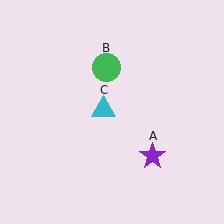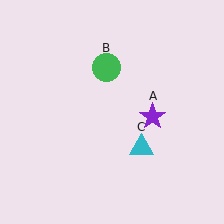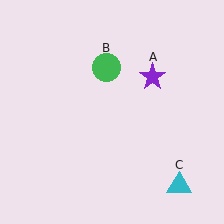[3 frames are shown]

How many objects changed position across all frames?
2 objects changed position: purple star (object A), cyan triangle (object C).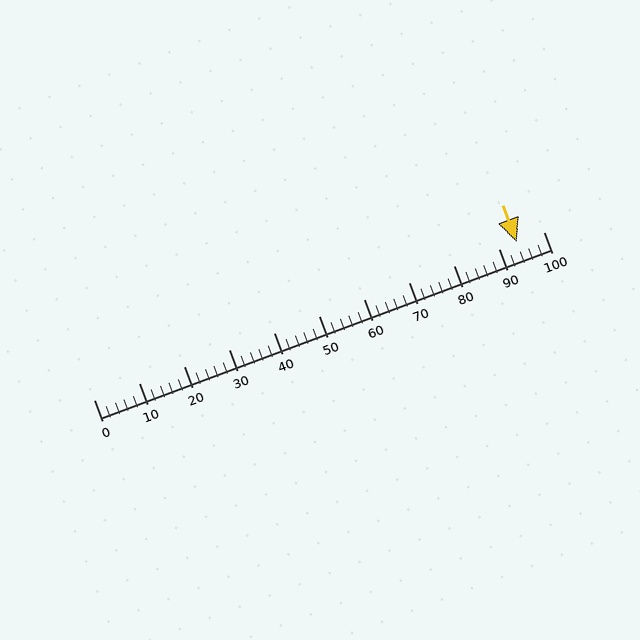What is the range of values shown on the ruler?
The ruler shows values from 0 to 100.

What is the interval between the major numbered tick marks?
The major tick marks are spaced 10 units apart.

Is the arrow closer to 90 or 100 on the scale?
The arrow is closer to 90.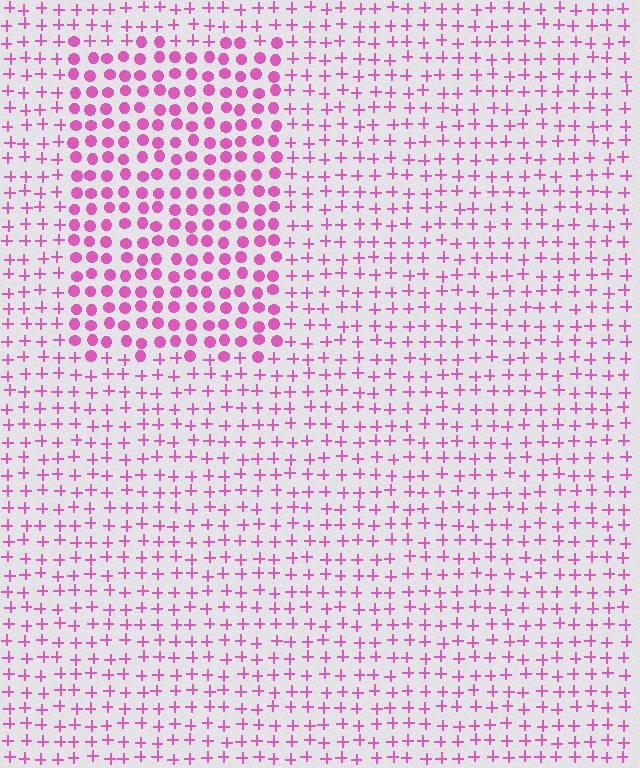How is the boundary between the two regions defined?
The boundary is defined by a change in element shape: circles inside vs. plus signs outside. All elements share the same color and spacing.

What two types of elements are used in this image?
The image uses circles inside the rectangle region and plus signs outside it.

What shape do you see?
I see a rectangle.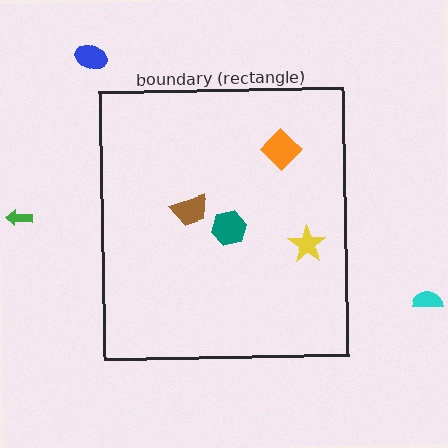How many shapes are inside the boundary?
4 inside, 3 outside.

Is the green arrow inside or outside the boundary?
Outside.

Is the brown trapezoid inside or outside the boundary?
Inside.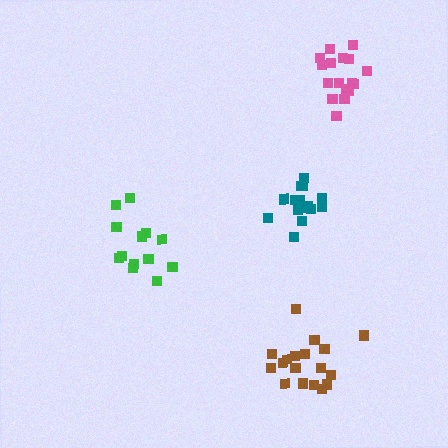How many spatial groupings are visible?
There are 4 spatial groupings.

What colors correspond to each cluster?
The clusters are colored: pink, teal, green, brown.